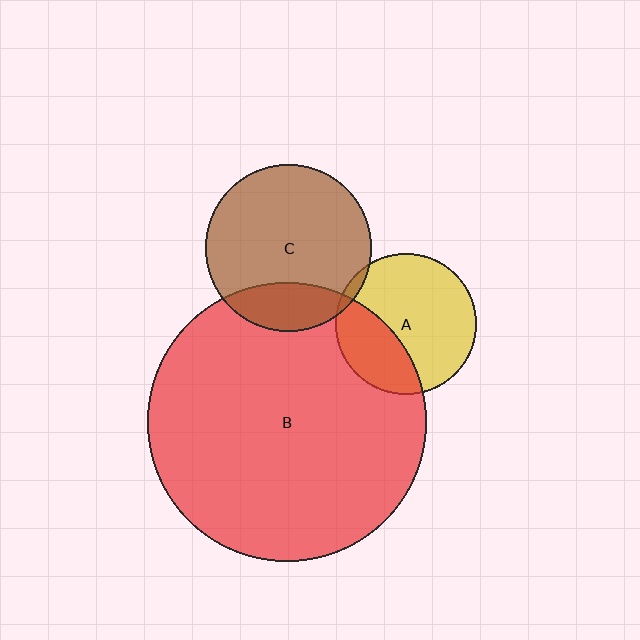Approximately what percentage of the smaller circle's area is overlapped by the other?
Approximately 30%.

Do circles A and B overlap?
Yes.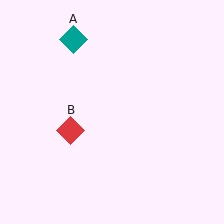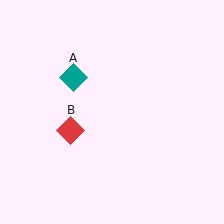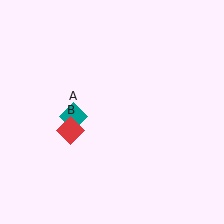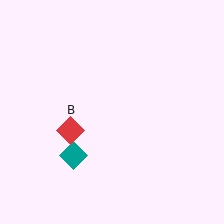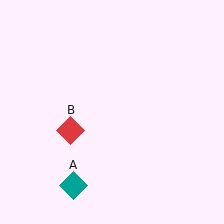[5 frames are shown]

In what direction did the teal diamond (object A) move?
The teal diamond (object A) moved down.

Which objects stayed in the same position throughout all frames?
Red diamond (object B) remained stationary.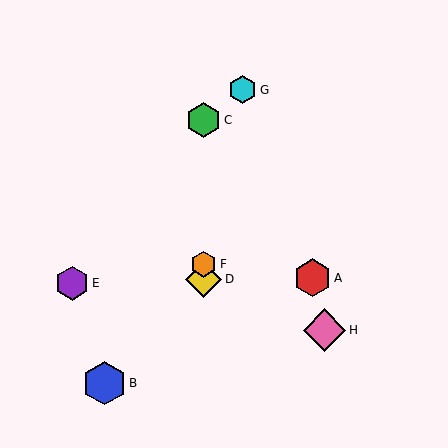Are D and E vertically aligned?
No, D is at x≈204 and E is at x≈72.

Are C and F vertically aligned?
Yes, both are at x≈204.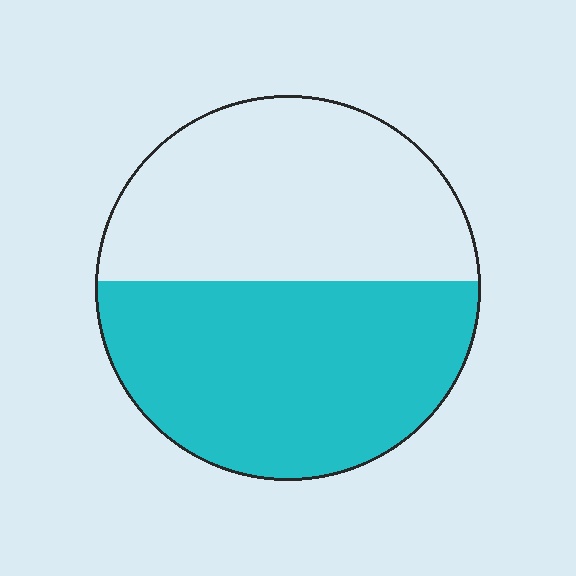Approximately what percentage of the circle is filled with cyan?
Approximately 50%.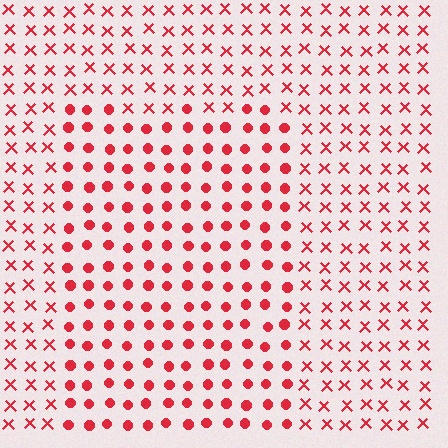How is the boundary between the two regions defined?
The boundary is defined by a change in element shape: circles inside vs. X marks outside. All elements share the same color and spacing.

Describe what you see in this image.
The image is filled with small red elements arranged in a uniform grid. A rectangle-shaped region contains circles, while the surrounding area contains X marks. The boundary is defined purely by the change in element shape.